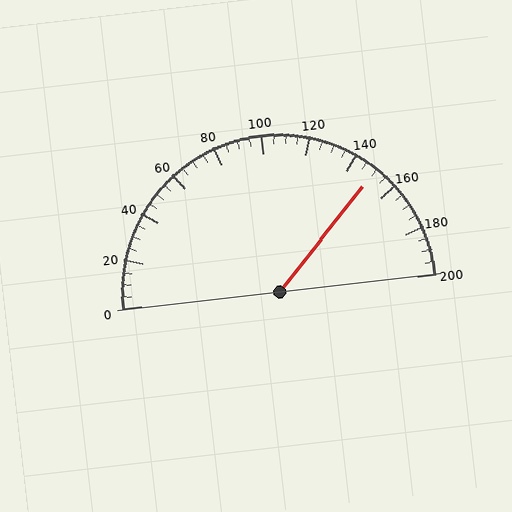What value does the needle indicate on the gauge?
The needle indicates approximately 150.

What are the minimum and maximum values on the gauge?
The gauge ranges from 0 to 200.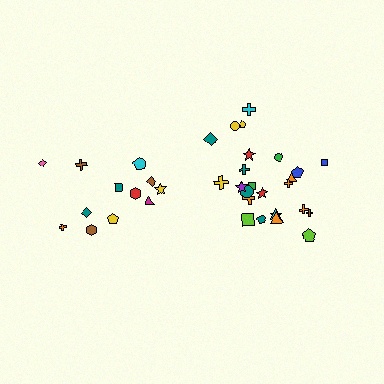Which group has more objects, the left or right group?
The right group.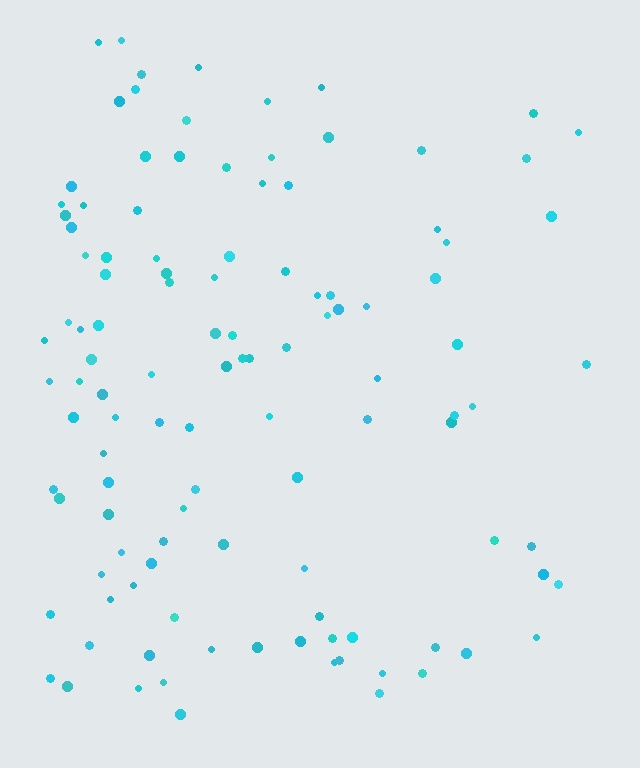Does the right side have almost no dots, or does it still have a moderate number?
Still a moderate number, just noticeably fewer than the left.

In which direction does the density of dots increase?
From right to left, with the left side densest.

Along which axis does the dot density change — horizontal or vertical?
Horizontal.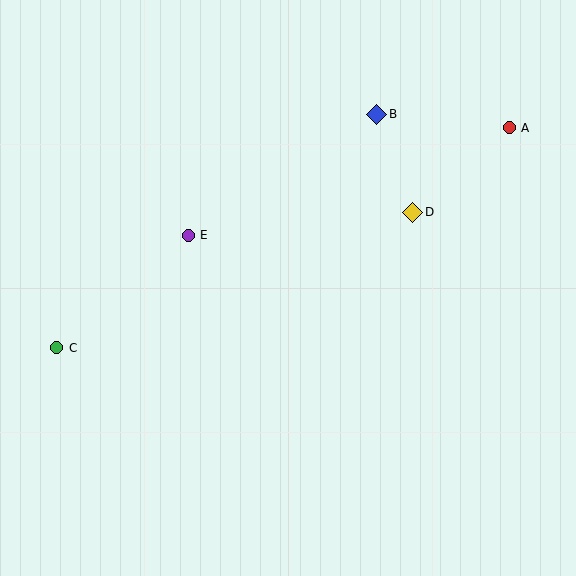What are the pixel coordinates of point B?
Point B is at (377, 114).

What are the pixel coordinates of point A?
Point A is at (509, 128).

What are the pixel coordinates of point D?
Point D is at (413, 212).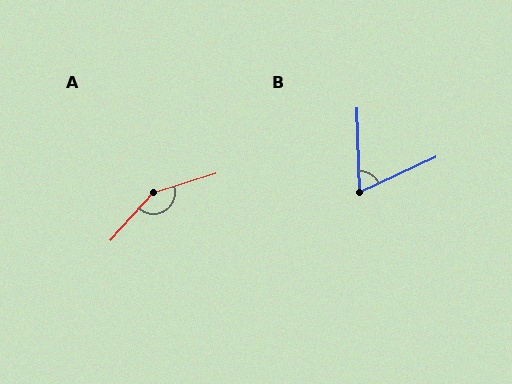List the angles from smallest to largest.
B (67°), A (150°).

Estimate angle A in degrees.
Approximately 150 degrees.